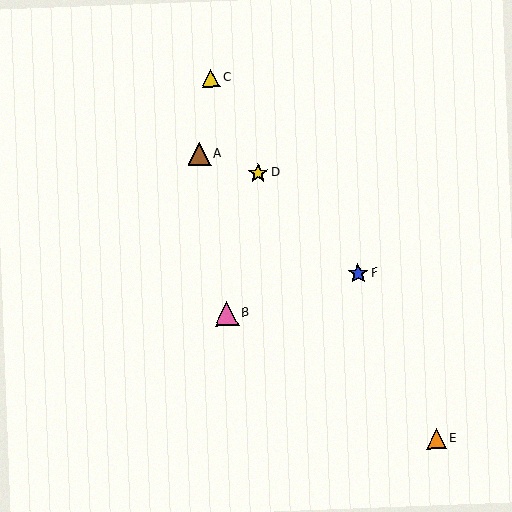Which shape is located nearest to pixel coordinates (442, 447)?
The orange triangle (labeled E) at (437, 438) is nearest to that location.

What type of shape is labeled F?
Shape F is a blue star.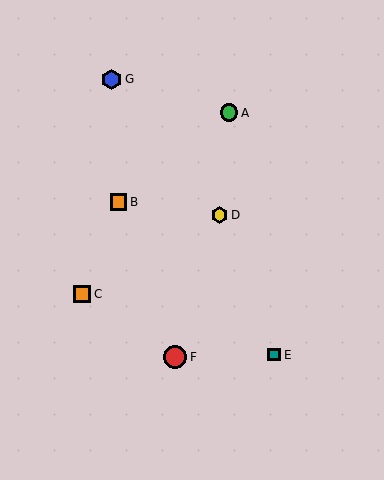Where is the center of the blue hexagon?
The center of the blue hexagon is at (112, 79).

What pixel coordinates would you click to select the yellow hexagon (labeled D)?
Click at (220, 215) to select the yellow hexagon D.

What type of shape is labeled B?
Shape B is an orange square.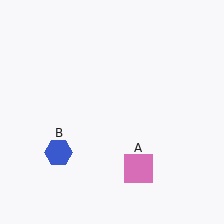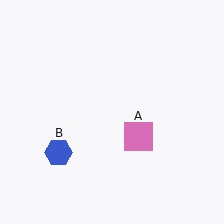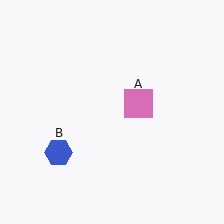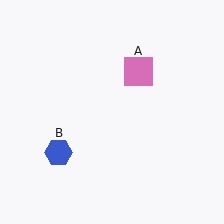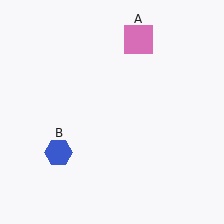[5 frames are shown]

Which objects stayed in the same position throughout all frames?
Blue hexagon (object B) remained stationary.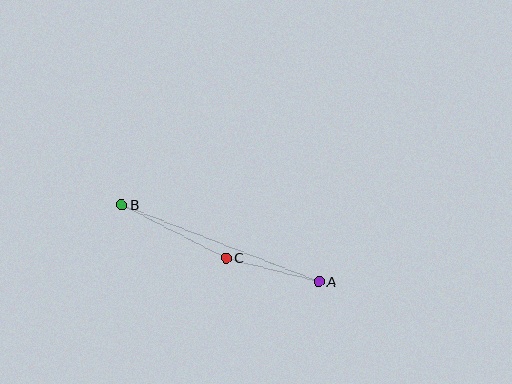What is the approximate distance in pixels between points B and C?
The distance between B and C is approximately 117 pixels.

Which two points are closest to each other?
Points A and C are closest to each other.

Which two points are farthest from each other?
Points A and B are farthest from each other.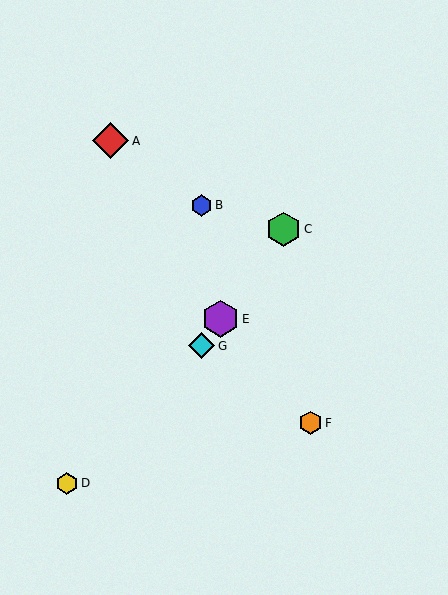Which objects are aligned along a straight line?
Objects C, E, G are aligned along a straight line.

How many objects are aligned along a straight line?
3 objects (C, E, G) are aligned along a straight line.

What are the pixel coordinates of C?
Object C is at (284, 229).